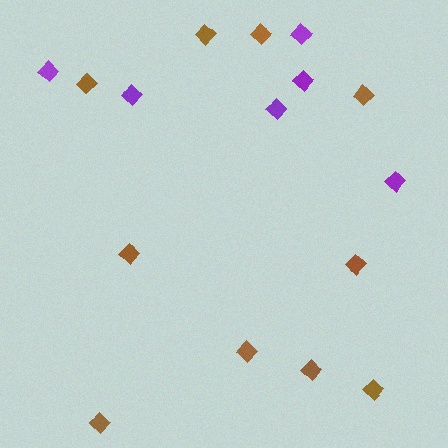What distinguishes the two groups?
There are 2 groups: one group of brown diamonds (10) and one group of purple diamonds (6).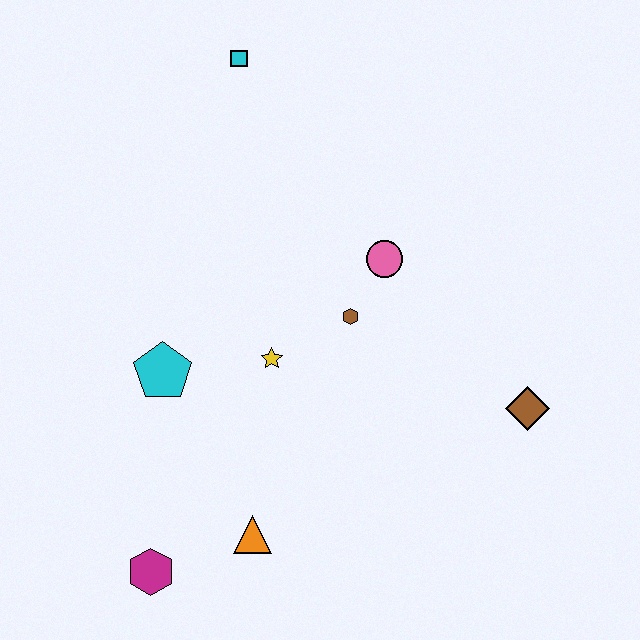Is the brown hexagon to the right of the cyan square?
Yes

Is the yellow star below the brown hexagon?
Yes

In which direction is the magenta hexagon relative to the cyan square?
The magenta hexagon is below the cyan square.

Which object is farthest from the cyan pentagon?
The brown diamond is farthest from the cyan pentagon.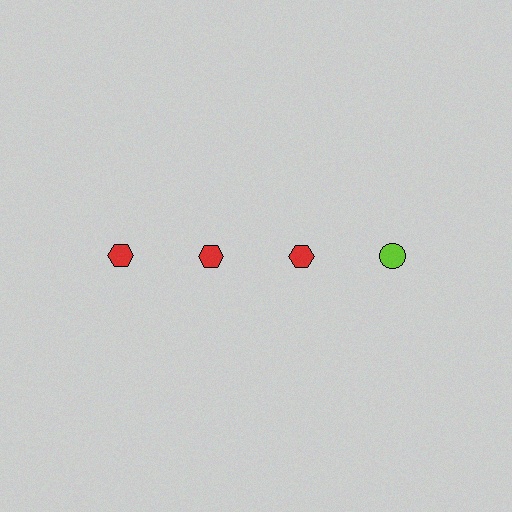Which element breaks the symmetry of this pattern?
The lime circle in the top row, second from right column breaks the symmetry. All other shapes are red hexagons.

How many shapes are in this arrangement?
There are 4 shapes arranged in a grid pattern.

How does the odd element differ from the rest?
It differs in both color (lime instead of red) and shape (circle instead of hexagon).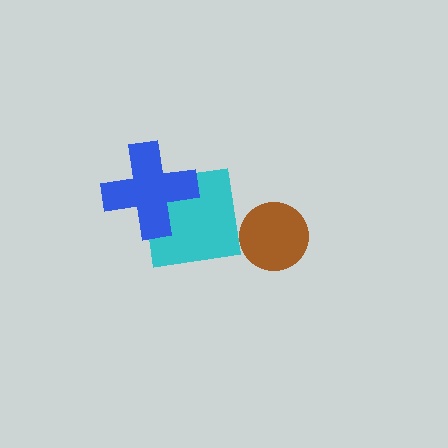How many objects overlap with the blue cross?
1 object overlaps with the blue cross.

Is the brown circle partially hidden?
No, no other shape covers it.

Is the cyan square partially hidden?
Yes, it is partially covered by another shape.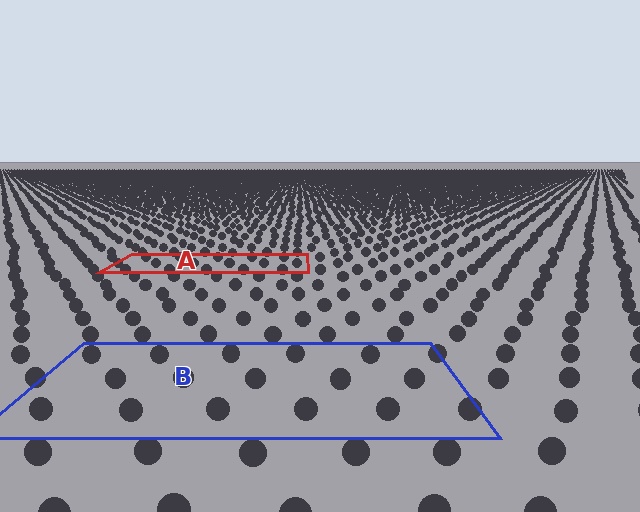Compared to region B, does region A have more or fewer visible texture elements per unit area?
Region A has more texture elements per unit area — they are packed more densely because it is farther away.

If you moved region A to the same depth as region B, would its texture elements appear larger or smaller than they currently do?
They would appear larger. At a closer depth, the same texture elements are projected at a bigger on-screen size.